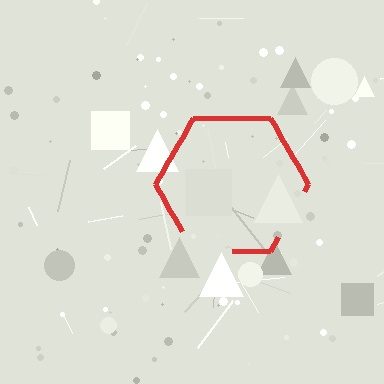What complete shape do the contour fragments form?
The contour fragments form a hexagon.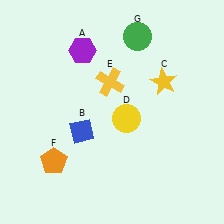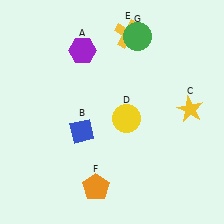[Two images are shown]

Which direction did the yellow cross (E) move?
The yellow cross (E) moved up.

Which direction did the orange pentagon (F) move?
The orange pentagon (F) moved right.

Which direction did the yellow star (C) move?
The yellow star (C) moved down.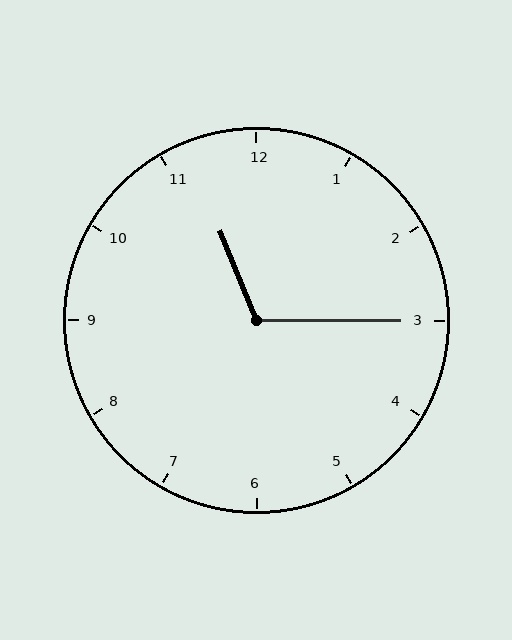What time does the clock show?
11:15.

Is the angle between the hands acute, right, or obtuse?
It is obtuse.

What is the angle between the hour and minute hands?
Approximately 112 degrees.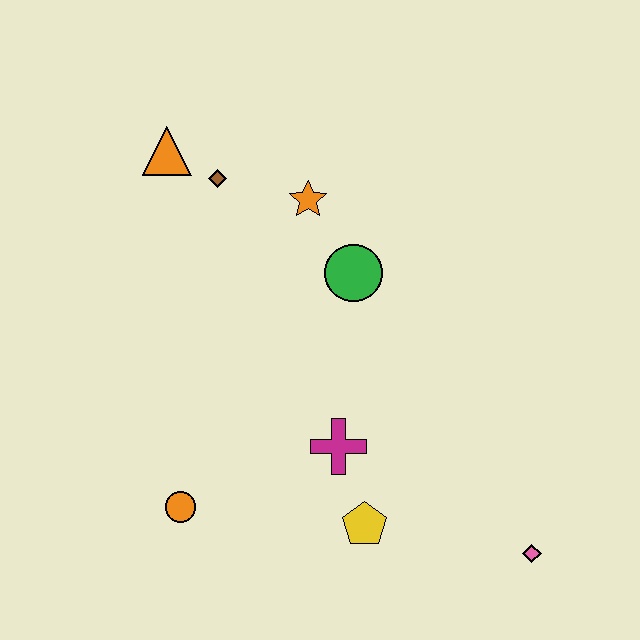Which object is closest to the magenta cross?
The yellow pentagon is closest to the magenta cross.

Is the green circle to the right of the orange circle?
Yes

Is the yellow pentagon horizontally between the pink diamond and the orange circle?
Yes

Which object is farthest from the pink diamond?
The orange triangle is farthest from the pink diamond.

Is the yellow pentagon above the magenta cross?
No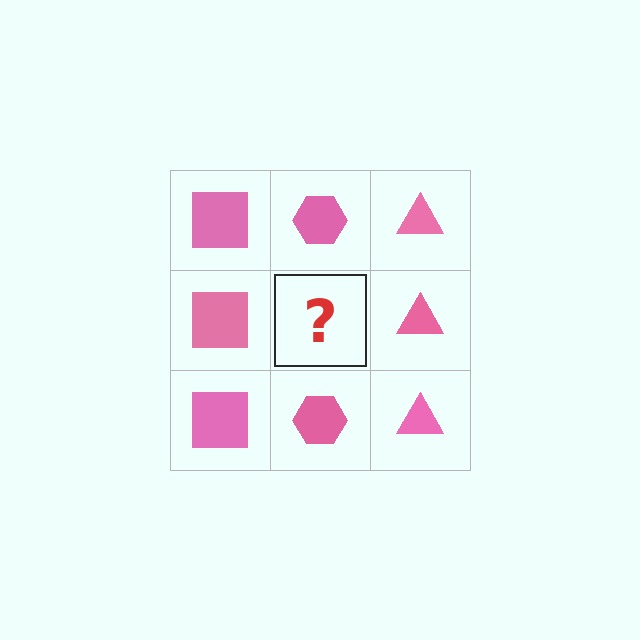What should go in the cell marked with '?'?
The missing cell should contain a pink hexagon.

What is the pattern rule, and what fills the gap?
The rule is that each column has a consistent shape. The gap should be filled with a pink hexagon.